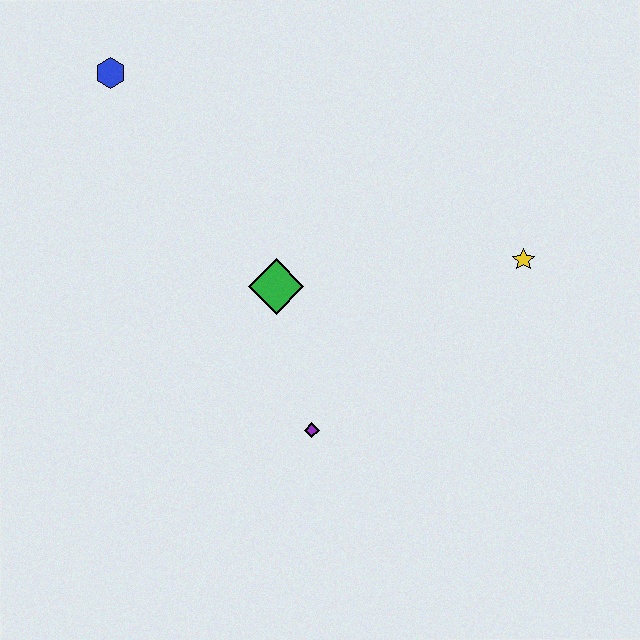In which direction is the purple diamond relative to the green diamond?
The purple diamond is below the green diamond.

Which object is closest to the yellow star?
The green diamond is closest to the yellow star.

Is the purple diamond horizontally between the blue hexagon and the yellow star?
Yes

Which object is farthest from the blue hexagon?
The yellow star is farthest from the blue hexagon.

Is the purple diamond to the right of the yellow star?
No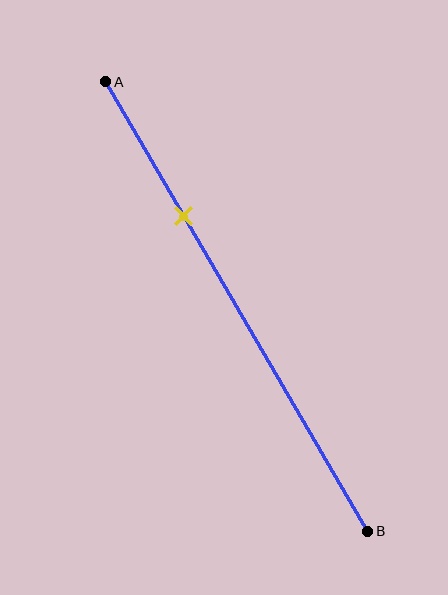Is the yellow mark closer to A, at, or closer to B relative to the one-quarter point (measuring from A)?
The yellow mark is closer to point B than the one-quarter point of segment AB.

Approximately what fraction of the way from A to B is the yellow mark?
The yellow mark is approximately 30% of the way from A to B.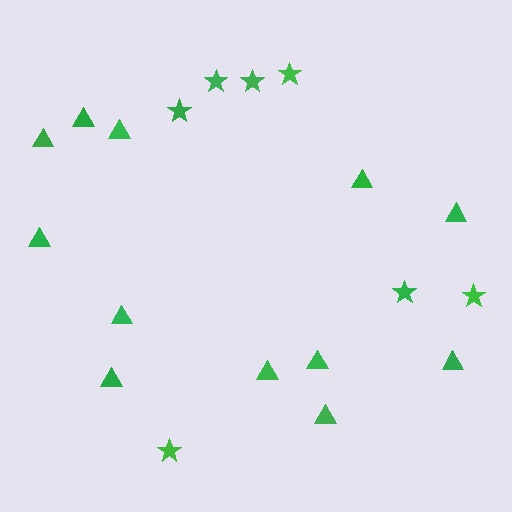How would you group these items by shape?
There are 2 groups: one group of triangles (12) and one group of stars (7).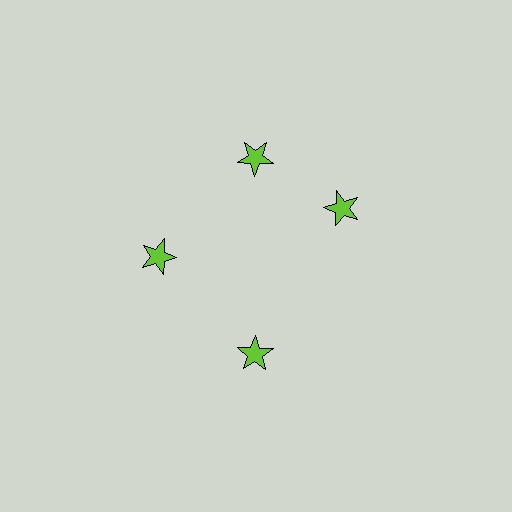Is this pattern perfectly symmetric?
No. The 4 lime stars are arranged in a ring, but one element near the 3 o'clock position is rotated out of alignment along the ring, breaking the 4-fold rotational symmetry.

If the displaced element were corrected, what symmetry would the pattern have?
It would have 4-fold rotational symmetry — the pattern would map onto itself every 90 degrees.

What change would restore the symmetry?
The symmetry would be restored by rotating it back into even spacing with its neighbors so that all 4 stars sit at equal angles and equal distance from the center.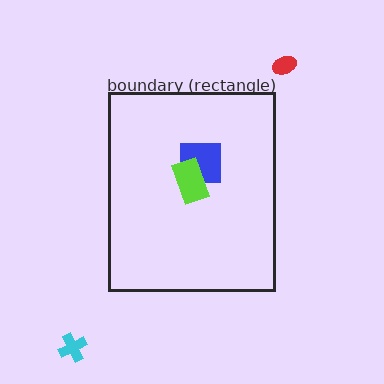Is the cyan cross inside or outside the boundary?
Outside.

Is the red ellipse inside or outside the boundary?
Outside.